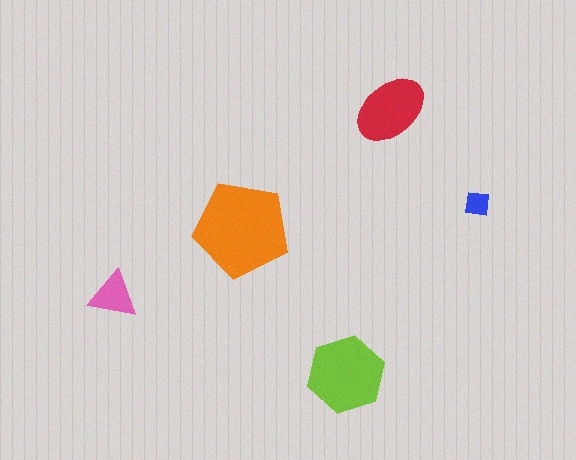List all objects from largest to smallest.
The orange pentagon, the lime hexagon, the red ellipse, the pink triangle, the blue square.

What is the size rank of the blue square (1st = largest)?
5th.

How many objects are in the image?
There are 5 objects in the image.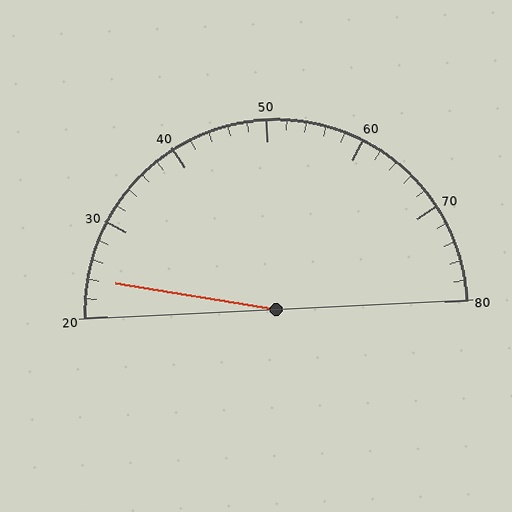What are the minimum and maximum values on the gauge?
The gauge ranges from 20 to 80.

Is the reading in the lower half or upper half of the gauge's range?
The reading is in the lower half of the range (20 to 80).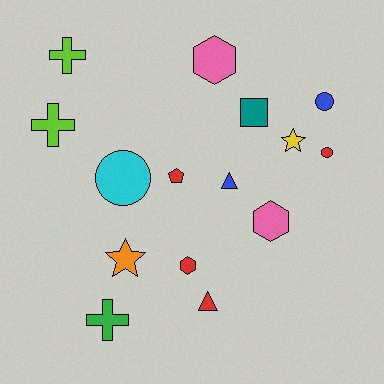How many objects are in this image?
There are 15 objects.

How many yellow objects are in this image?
There is 1 yellow object.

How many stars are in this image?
There are 2 stars.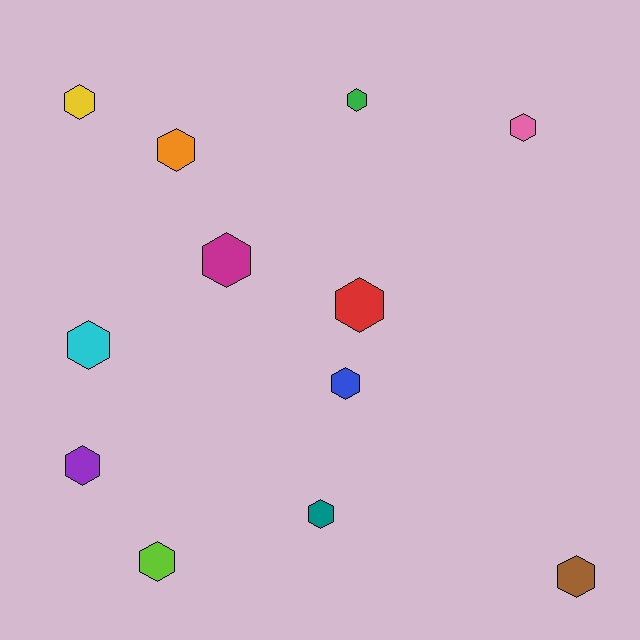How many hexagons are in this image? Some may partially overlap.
There are 12 hexagons.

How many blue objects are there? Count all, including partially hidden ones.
There is 1 blue object.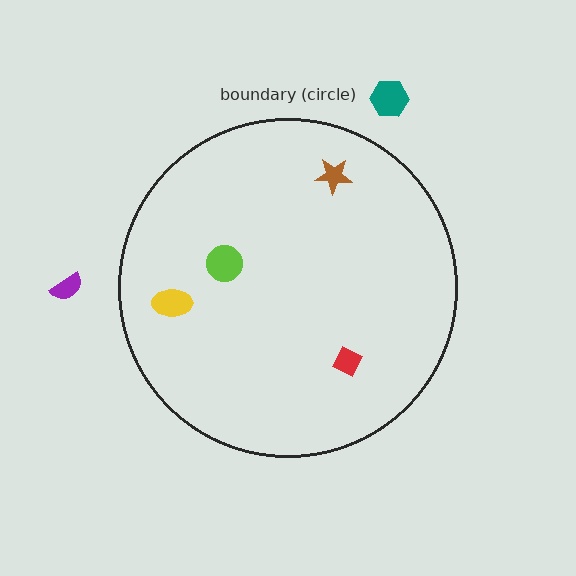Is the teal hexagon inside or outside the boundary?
Outside.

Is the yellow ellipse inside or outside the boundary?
Inside.